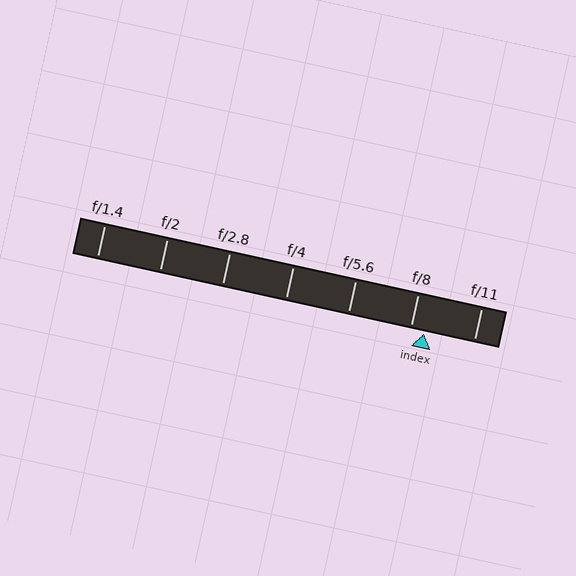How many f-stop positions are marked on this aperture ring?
There are 7 f-stop positions marked.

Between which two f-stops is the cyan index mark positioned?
The index mark is between f/8 and f/11.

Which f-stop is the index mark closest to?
The index mark is closest to f/8.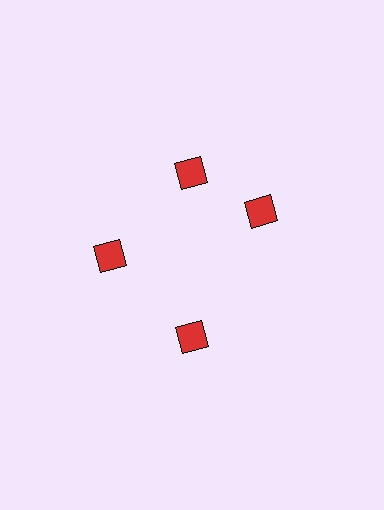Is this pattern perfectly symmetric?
No. The 4 red squares are arranged in a ring, but one element near the 3 o'clock position is rotated out of alignment along the ring, breaking the 4-fold rotational symmetry.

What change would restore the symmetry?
The symmetry would be restored by rotating it back into even spacing with its neighbors so that all 4 squares sit at equal angles and equal distance from the center.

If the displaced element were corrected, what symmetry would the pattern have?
It would have 4-fold rotational symmetry — the pattern would map onto itself every 90 degrees.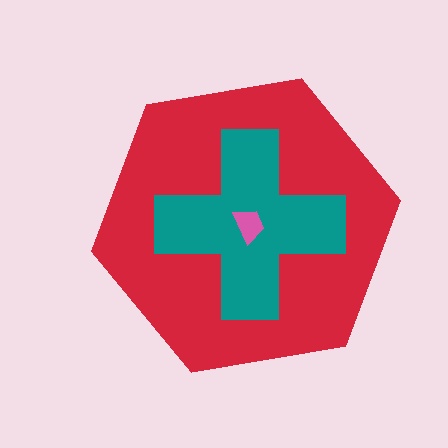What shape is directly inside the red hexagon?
The teal cross.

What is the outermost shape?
The red hexagon.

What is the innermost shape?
The pink trapezoid.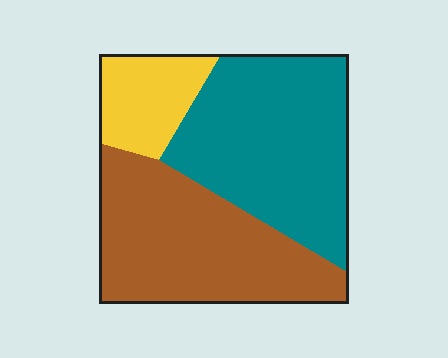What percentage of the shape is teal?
Teal covers about 45% of the shape.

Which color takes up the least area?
Yellow, at roughly 15%.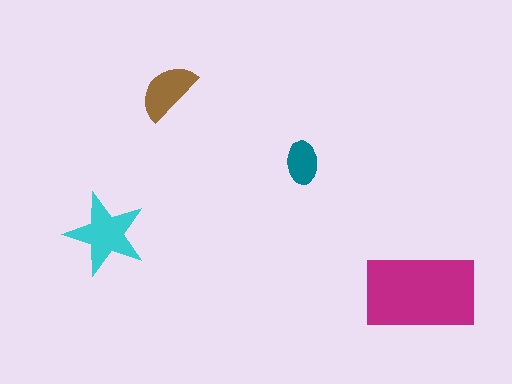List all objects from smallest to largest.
The teal ellipse, the brown semicircle, the cyan star, the magenta rectangle.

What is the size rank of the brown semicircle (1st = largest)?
3rd.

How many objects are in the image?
There are 4 objects in the image.